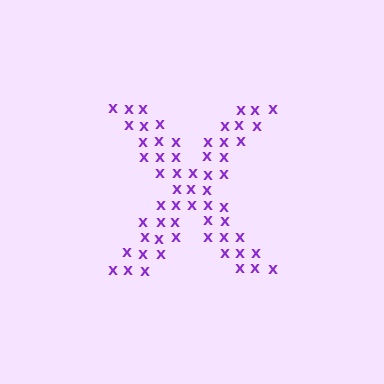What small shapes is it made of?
It is made of small letter X's.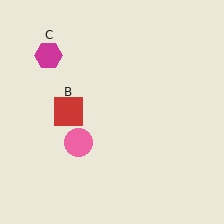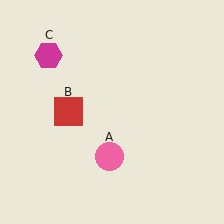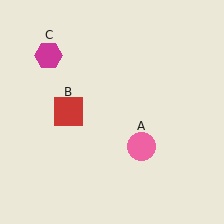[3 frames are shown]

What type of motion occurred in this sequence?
The pink circle (object A) rotated counterclockwise around the center of the scene.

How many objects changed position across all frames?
1 object changed position: pink circle (object A).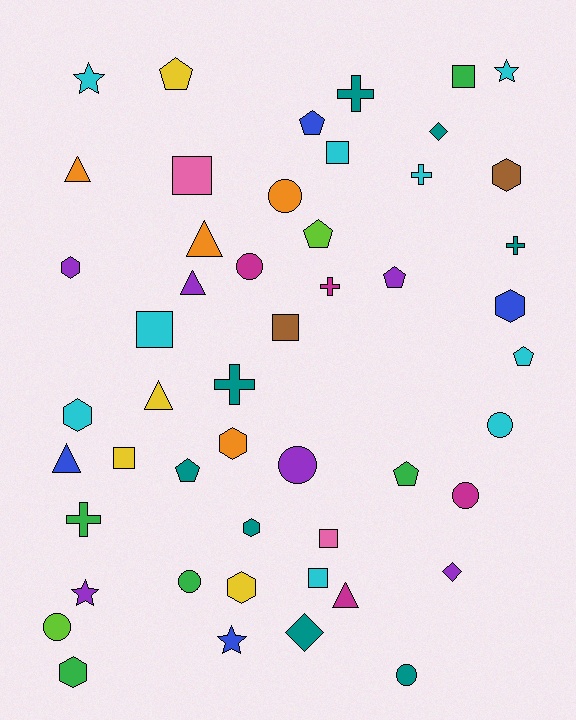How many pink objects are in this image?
There are 2 pink objects.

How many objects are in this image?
There are 50 objects.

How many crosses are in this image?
There are 6 crosses.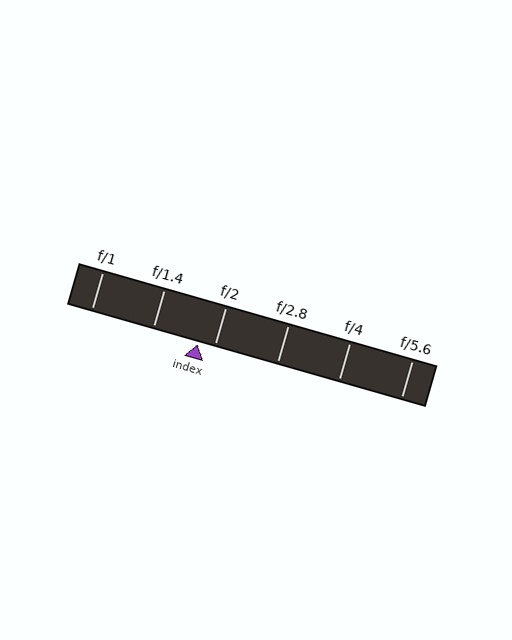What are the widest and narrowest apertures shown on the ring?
The widest aperture shown is f/1 and the narrowest is f/5.6.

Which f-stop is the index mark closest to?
The index mark is closest to f/2.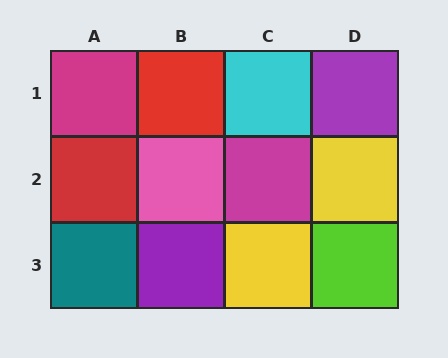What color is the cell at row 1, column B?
Red.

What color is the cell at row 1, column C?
Cyan.